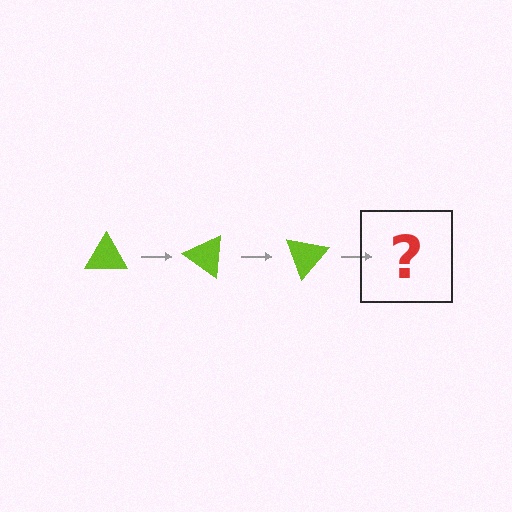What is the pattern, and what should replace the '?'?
The pattern is that the triangle rotates 35 degrees each step. The '?' should be a lime triangle rotated 105 degrees.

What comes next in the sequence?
The next element should be a lime triangle rotated 105 degrees.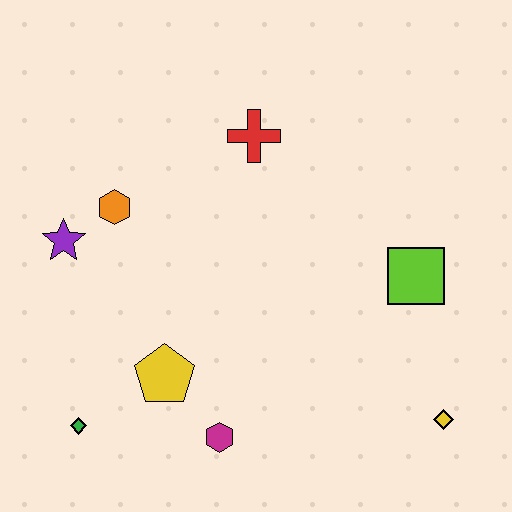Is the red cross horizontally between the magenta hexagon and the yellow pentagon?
No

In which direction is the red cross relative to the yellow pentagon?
The red cross is above the yellow pentagon.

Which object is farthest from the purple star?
The yellow diamond is farthest from the purple star.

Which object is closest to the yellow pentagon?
The magenta hexagon is closest to the yellow pentagon.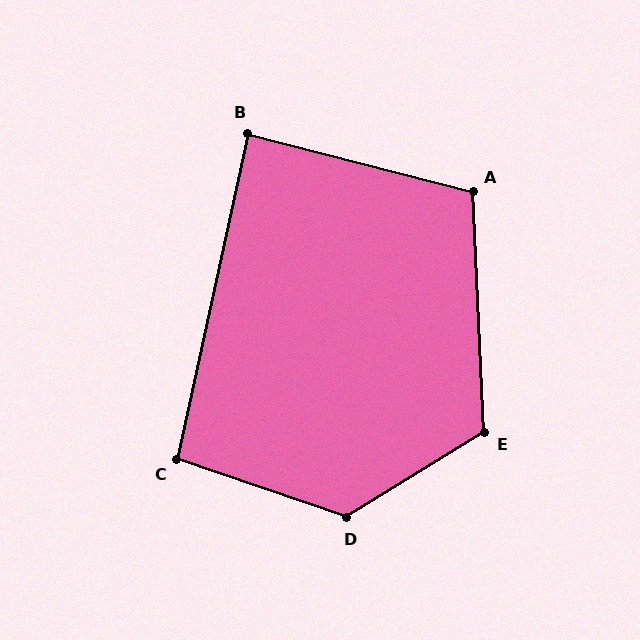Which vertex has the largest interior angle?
D, at approximately 129 degrees.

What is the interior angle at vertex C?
Approximately 97 degrees (obtuse).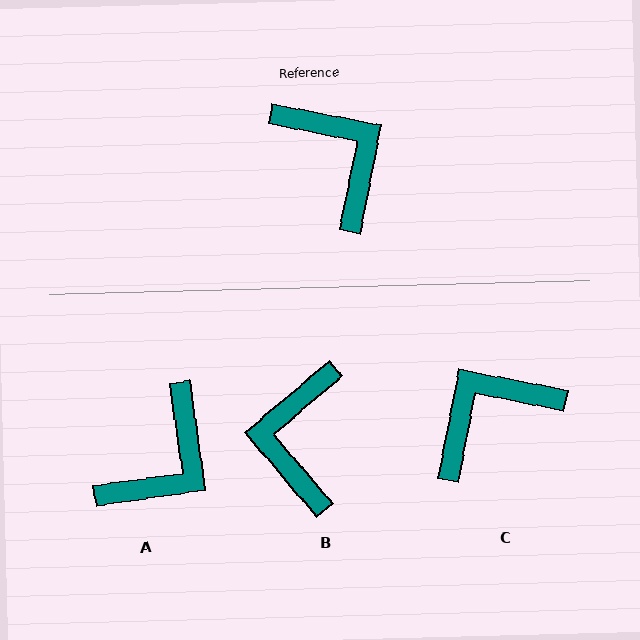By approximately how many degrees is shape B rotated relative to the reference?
Approximately 141 degrees counter-clockwise.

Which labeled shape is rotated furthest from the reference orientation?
B, about 141 degrees away.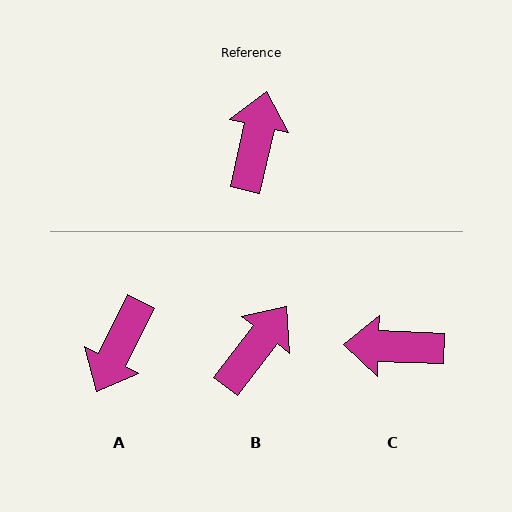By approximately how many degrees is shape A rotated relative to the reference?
Approximately 166 degrees counter-clockwise.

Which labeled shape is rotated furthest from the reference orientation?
A, about 166 degrees away.